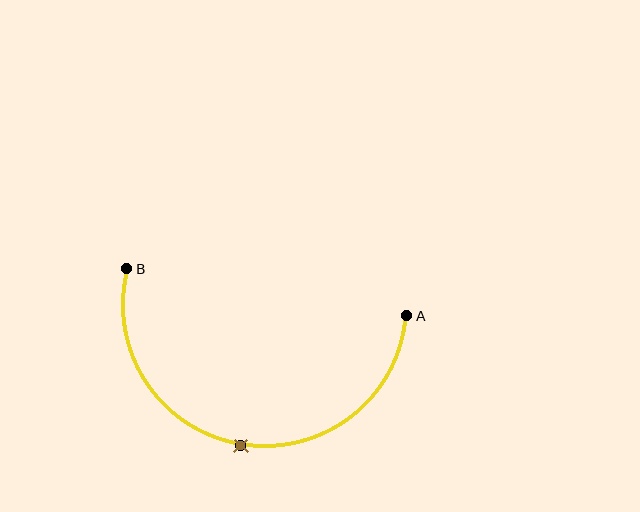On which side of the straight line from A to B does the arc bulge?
The arc bulges below the straight line connecting A and B.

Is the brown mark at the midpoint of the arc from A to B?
Yes. The brown mark lies on the arc at equal arc-length from both A and B — it is the arc midpoint.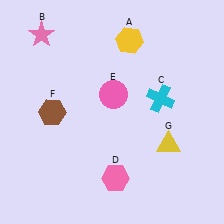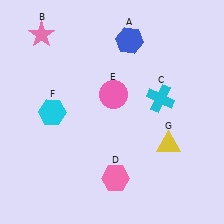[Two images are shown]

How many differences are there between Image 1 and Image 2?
There are 2 differences between the two images.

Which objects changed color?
A changed from yellow to blue. F changed from brown to cyan.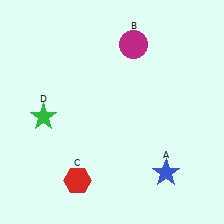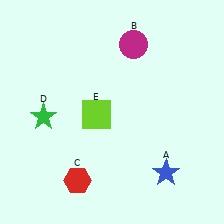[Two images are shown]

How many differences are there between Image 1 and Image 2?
There is 1 difference between the two images.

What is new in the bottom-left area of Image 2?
A lime square (E) was added in the bottom-left area of Image 2.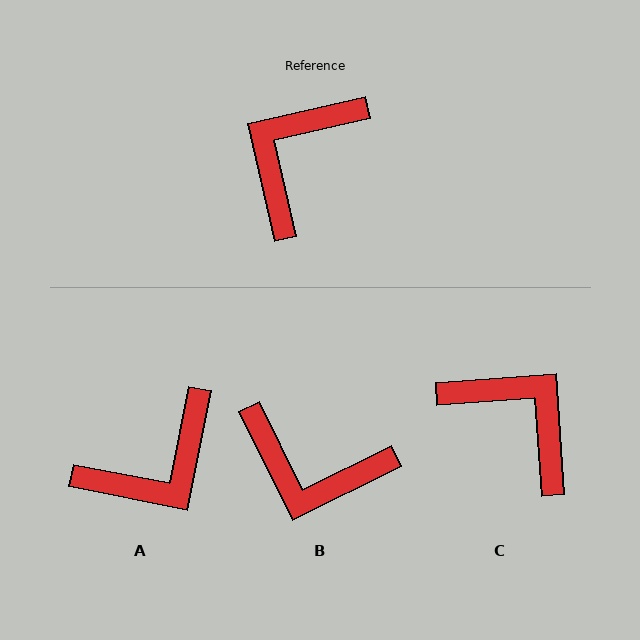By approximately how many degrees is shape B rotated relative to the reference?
Approximately 103 degrees counter-clockwise.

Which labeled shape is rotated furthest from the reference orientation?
A, about 156 degrees away.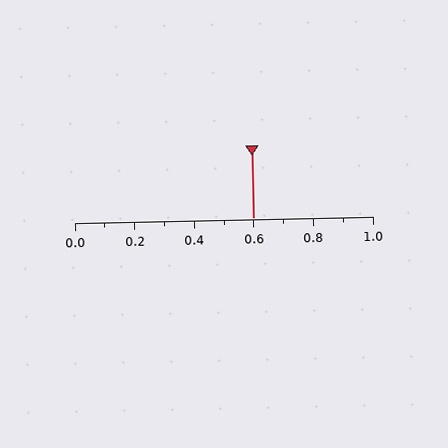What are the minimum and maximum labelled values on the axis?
The axis runs from 0.0 to 1.0.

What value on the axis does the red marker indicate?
The marker indicates approximately 0.6.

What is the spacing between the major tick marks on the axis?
The major ticks are spaced 0.2 apart.